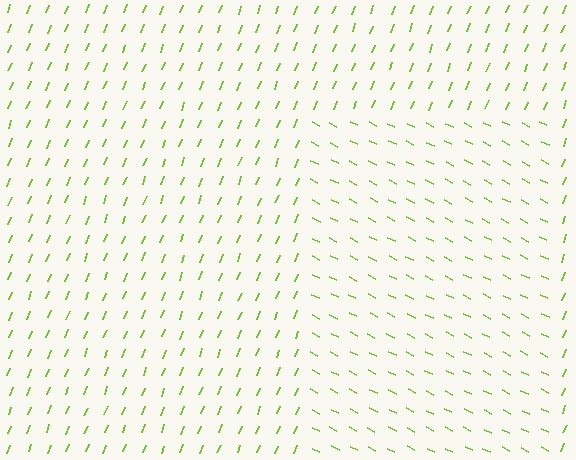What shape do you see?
I see a rectangle.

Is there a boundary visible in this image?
Yes, there is a texture boundary formed by a change in line orientation.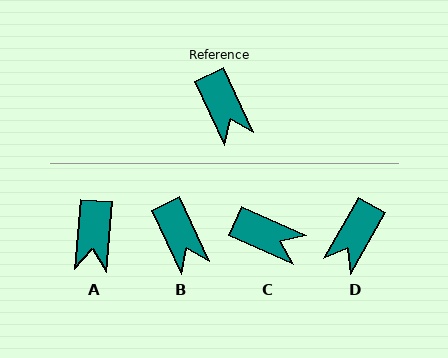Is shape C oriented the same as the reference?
No, it is off by about 41 degrees.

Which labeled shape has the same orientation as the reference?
B.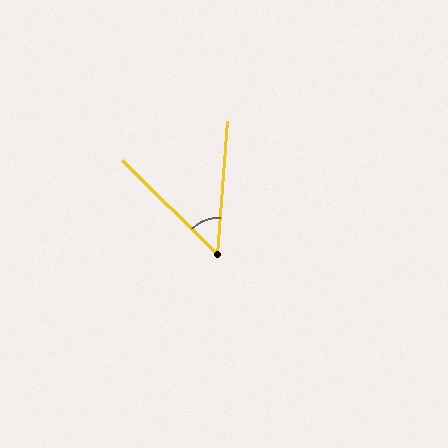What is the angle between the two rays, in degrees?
Approximately 50 degrees.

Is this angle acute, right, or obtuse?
It is acute.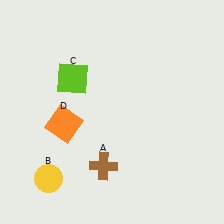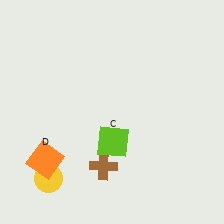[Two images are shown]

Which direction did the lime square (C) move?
The lime square (C) moved down.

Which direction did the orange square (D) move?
The orange square (D) moved down.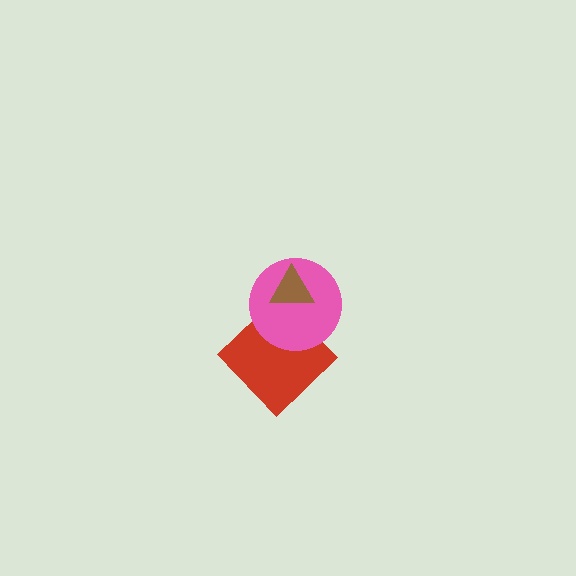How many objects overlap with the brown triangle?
1 object overlaps with the brown triangle.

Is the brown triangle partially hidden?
No, no other shape covers it.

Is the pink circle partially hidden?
Yes, it is partially covered by another shape.